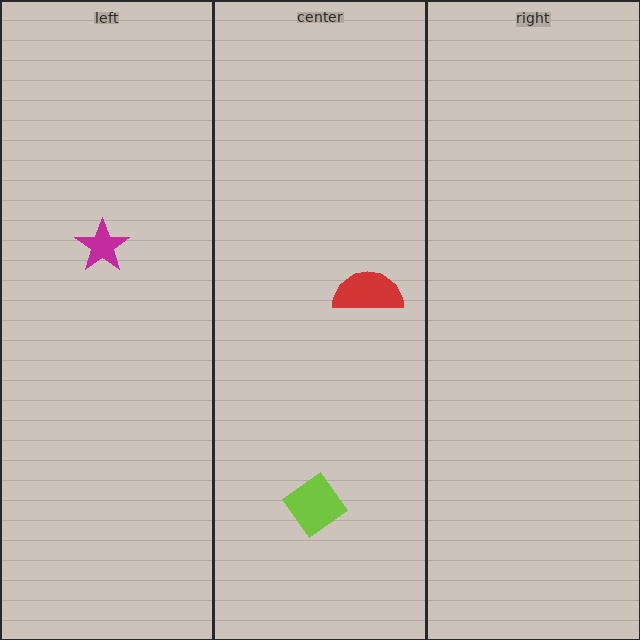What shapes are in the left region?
The magenta star.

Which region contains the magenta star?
The left region.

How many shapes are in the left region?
1.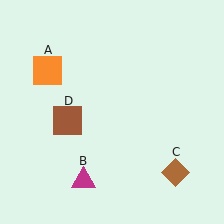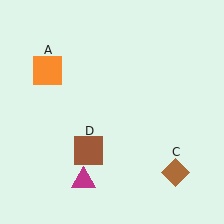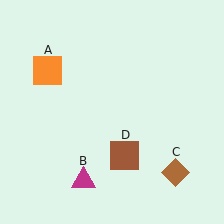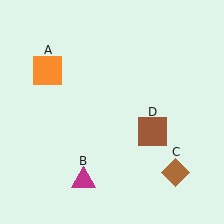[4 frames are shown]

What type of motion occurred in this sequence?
The brown square (object D) rotated counterclockwise around the center of the scene.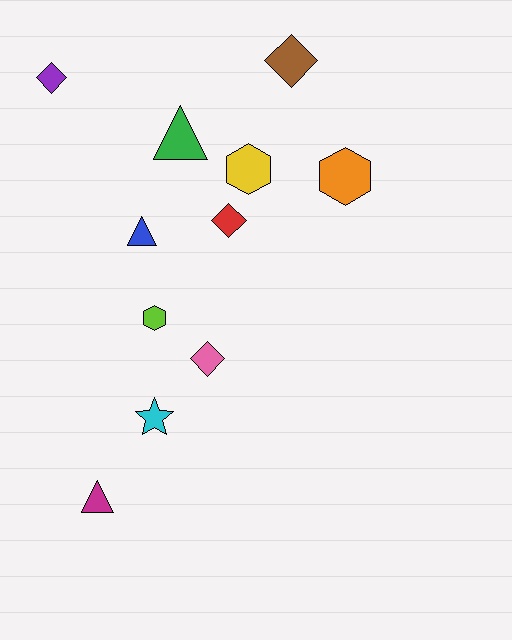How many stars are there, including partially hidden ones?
There is 1 star.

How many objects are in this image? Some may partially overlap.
There are 11 objects.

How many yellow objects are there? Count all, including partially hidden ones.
There is 1 yellow object.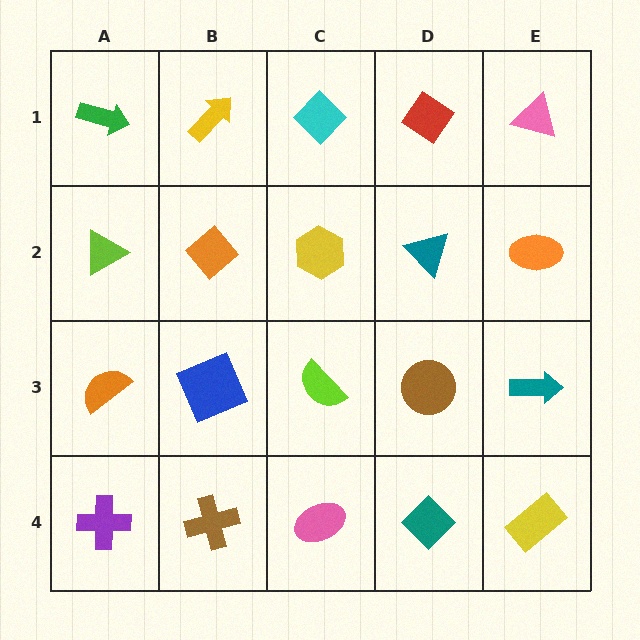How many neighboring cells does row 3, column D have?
4.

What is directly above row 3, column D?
A teal triangle.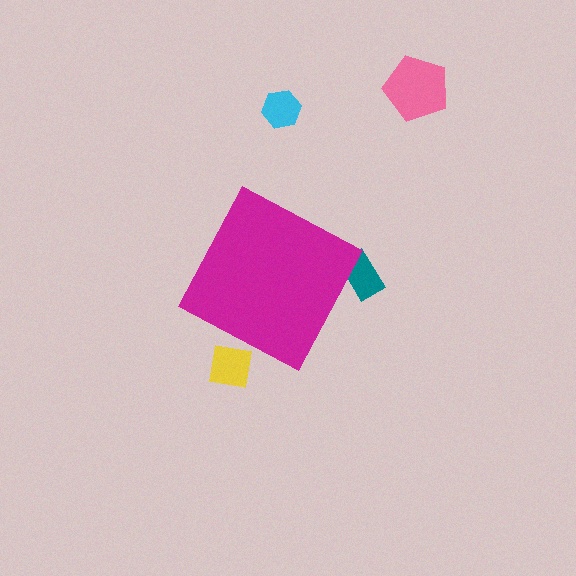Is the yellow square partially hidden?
Yes, the yellow square is partially hidden behind the magenta diamond.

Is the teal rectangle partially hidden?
Yes, the teal rectangle is partially hidden behind the magenta diamond.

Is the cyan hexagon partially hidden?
No, the cyan hexagon is fully visible.